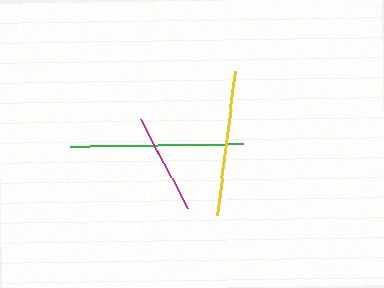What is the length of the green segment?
The green segment is approximately 173 pixels long.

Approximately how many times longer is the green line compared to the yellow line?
The green line is approximately 1.2 times the length of the yellow line.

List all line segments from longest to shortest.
From longest to shortest: green, yellow, magenta.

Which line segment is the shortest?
The magenta line is the shortest at approximately 101 pixels.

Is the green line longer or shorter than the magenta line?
The green line is longer than the magenta line.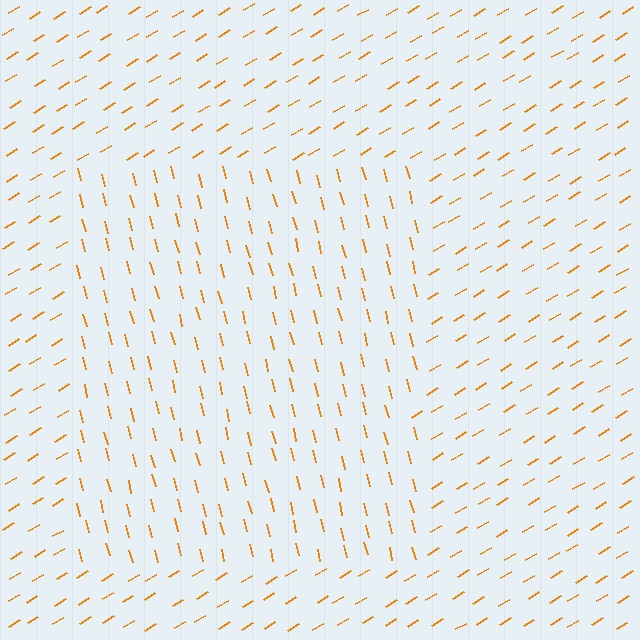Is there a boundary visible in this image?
Yes, there is a texture boundary formed by a change in line orientation.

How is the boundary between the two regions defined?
The boundary is defined purely by a change in line orientation (approximately 73 degrees difference). All lines are the same color and thickness.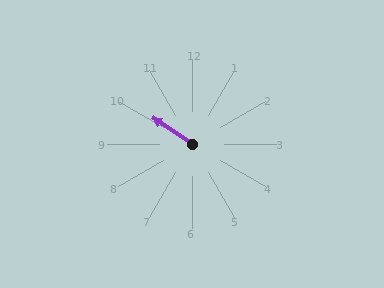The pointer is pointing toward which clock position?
Roughly 10 o'clock.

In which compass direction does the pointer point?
Northwest.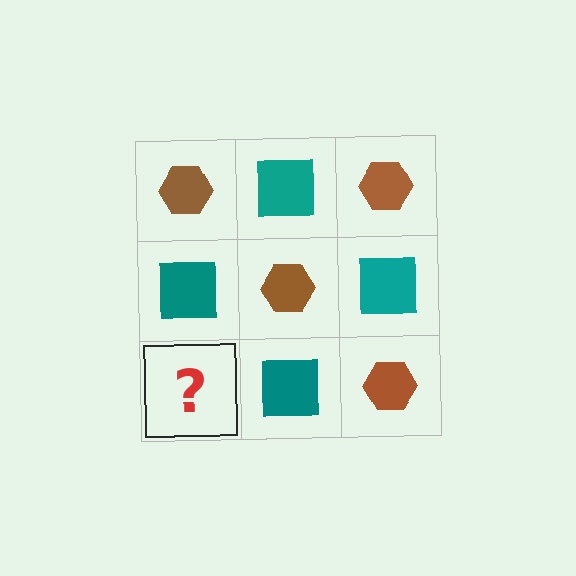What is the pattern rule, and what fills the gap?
The rule is that it alternates brown hexagon and teal square in a checkerboard pattern. The gap should be filled with a brown hexagon.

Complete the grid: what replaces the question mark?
The question mark should be replaced with a brown hexagon.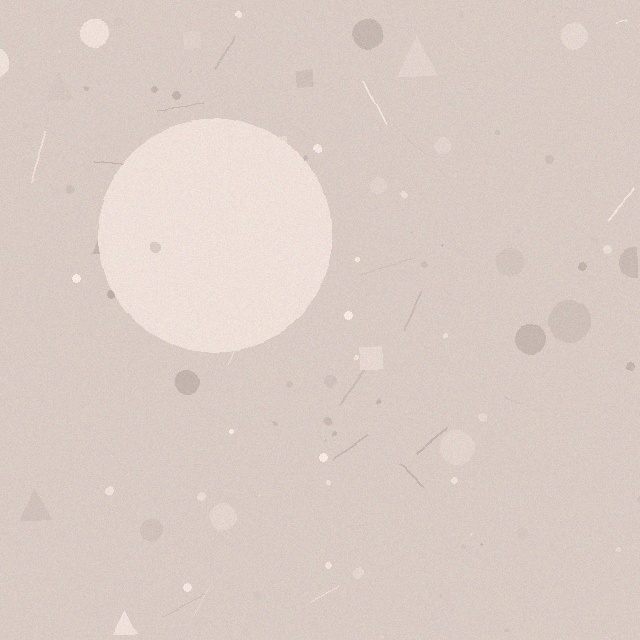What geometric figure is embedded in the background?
A circle is embedded in the background.